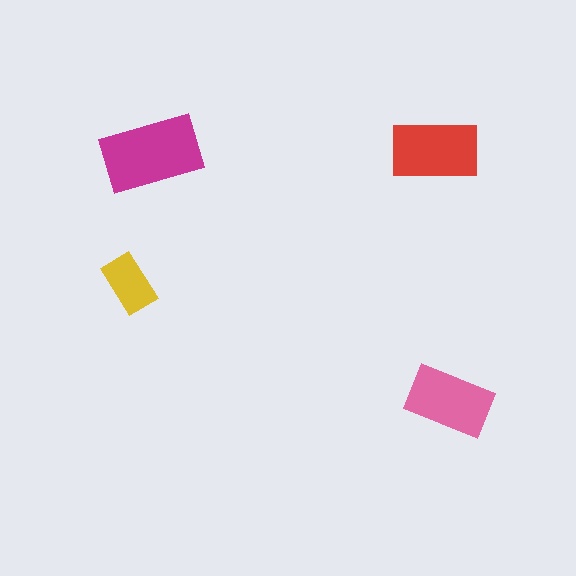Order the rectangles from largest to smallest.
the magenta one, the red one, the pink one, the yellow one.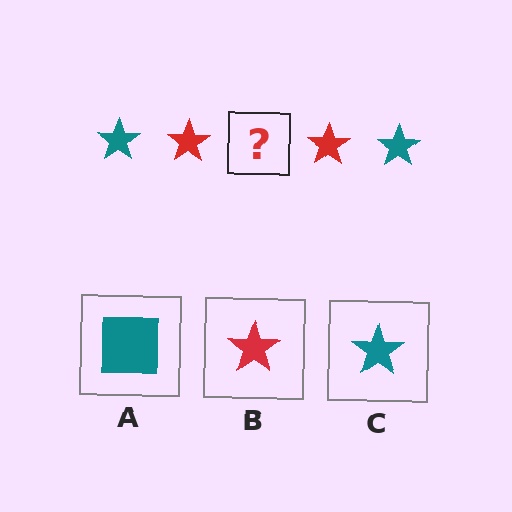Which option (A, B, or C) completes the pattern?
C.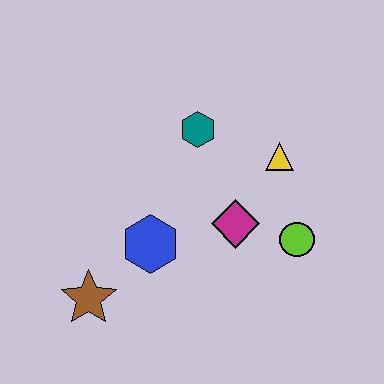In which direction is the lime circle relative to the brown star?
The lime circle is to the right of the brown star.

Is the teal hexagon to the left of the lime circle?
Yes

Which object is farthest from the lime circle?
The brown star is farthest from the lime circle.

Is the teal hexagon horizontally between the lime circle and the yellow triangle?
No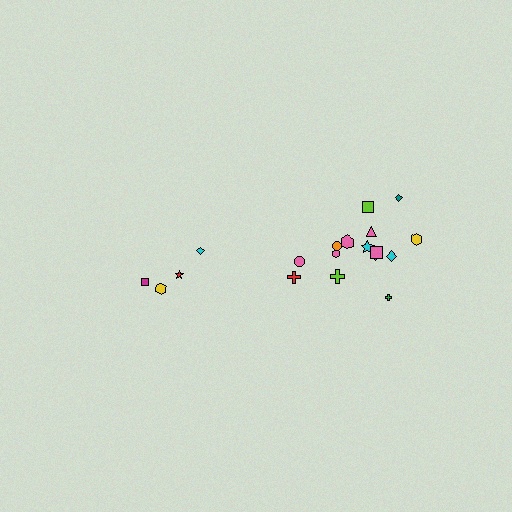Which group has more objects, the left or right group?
The right group.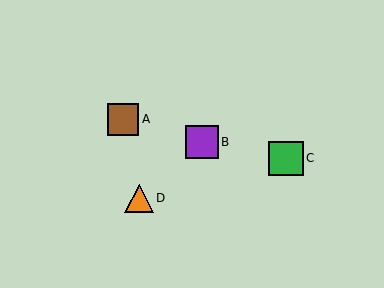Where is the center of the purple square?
The center of the purple square is at (202, 142).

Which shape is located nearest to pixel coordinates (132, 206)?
The orange triangle (labeled D) at (139, 198) is nearest to that location.